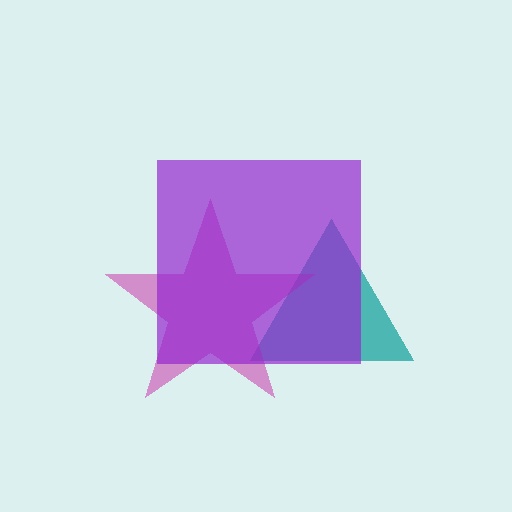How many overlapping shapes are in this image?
There are 3 overlapping shapes in the image.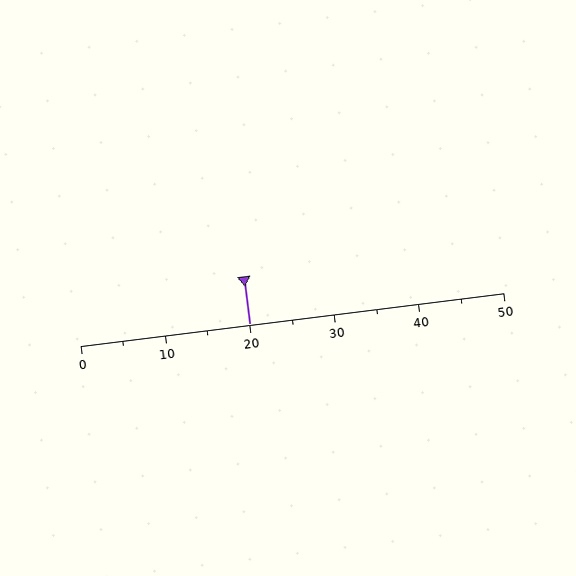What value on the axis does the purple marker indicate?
The marker indicates approximately 20.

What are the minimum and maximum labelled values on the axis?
The axis runs from 0 to 50.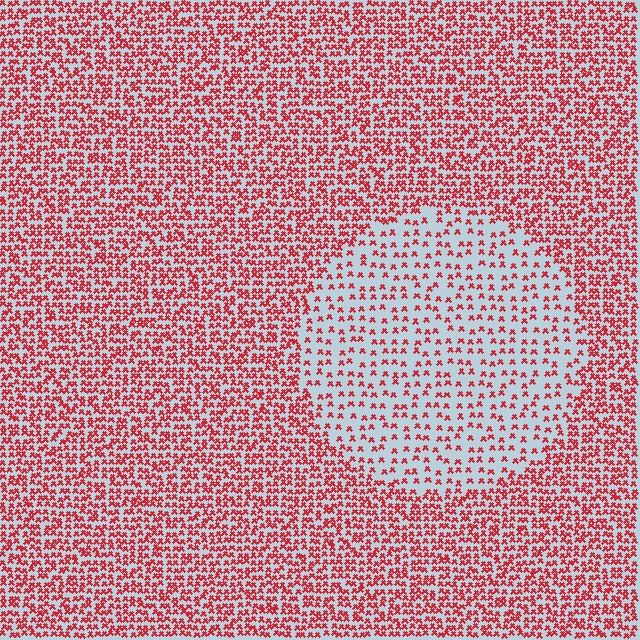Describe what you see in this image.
The image contains small red elements arranged at two different densities. A circle-shaped region is visible where the elements are less densely packed than the surrounding area.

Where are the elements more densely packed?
The elements are more densely packed outside the circle boundary.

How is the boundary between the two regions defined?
The boundary is defined by a change in element density (approximately 2.3x ratio). All elements are the same color, size, and shape.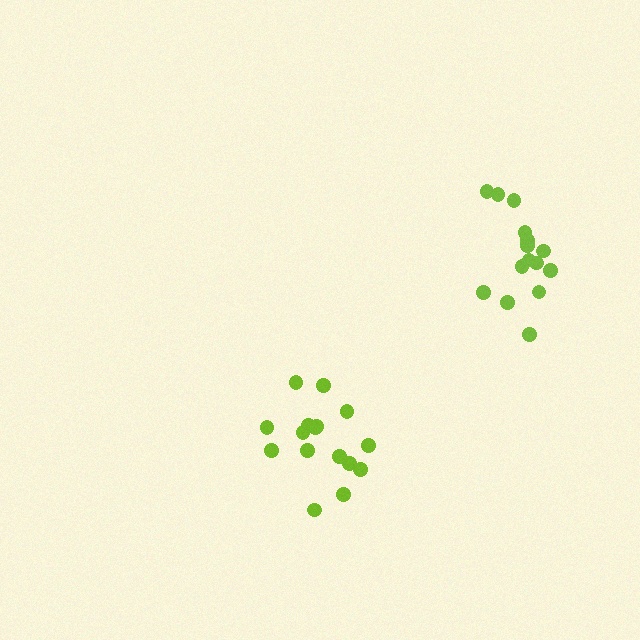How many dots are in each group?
Group 1: 16 dots, Group 2: 15 dots (31 total).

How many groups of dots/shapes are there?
There are 2 groups.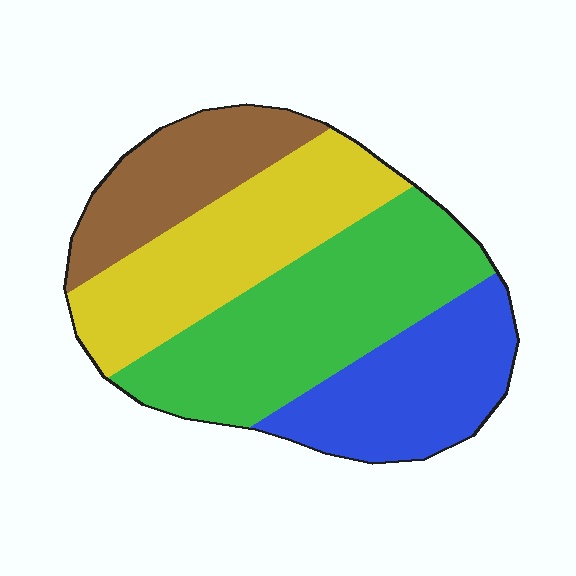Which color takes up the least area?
Brown, at roughly 15%.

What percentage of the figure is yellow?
Yellow covers about 25% of the figure.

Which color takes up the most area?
Green, at roughly 35%.